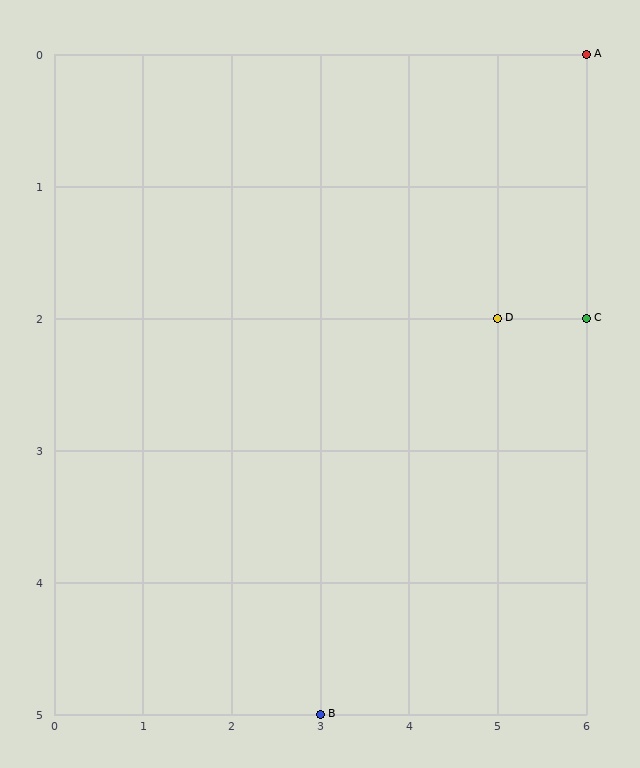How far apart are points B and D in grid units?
Points B and D are 2 columns and 3 rows apart (about 3.6 grid units diagonally).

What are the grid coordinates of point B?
Point B is at grid coordinates (3, 5).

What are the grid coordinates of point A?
Point A is at grid coordinates (6, 0).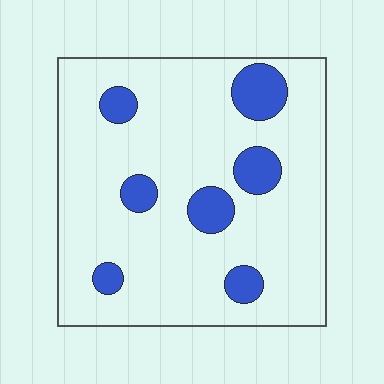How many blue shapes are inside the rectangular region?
7.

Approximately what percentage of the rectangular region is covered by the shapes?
Approximately 15%.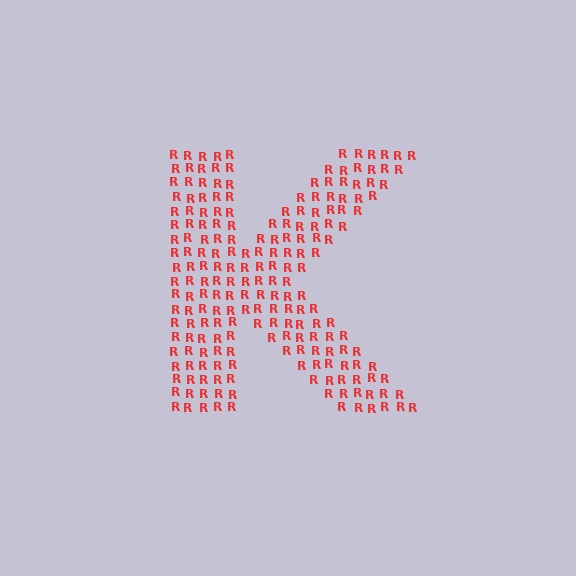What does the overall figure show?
The overall figure shows the letter K.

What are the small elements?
The small elements are letter R's.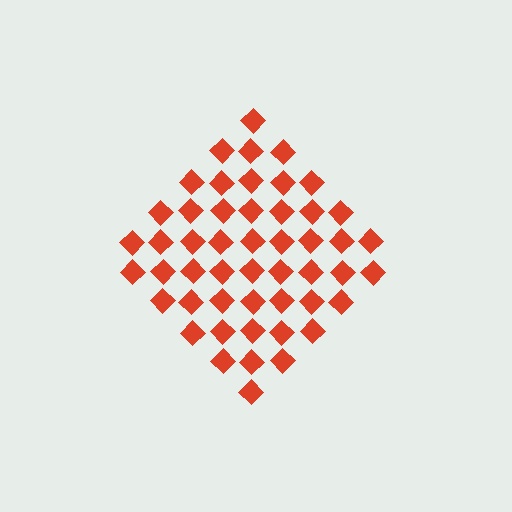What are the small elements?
The small elements are diamonds.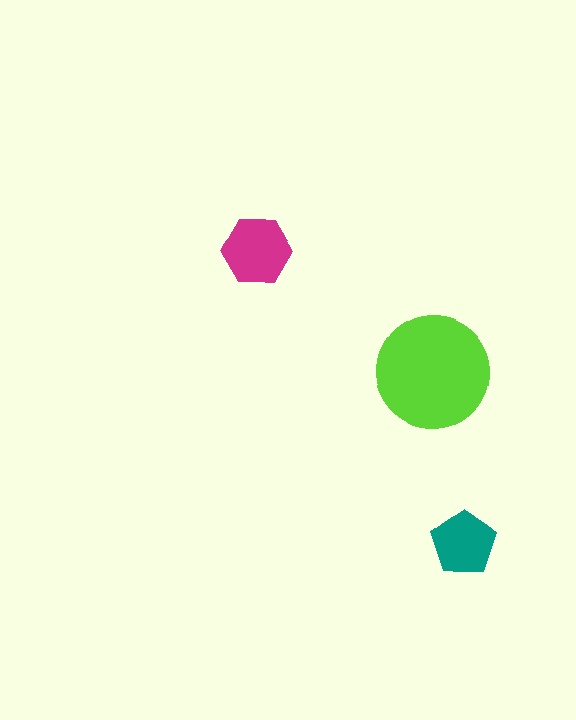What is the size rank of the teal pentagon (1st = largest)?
3rd.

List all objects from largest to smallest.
The lime circle, the magenta hexagon, the teal pentagon.